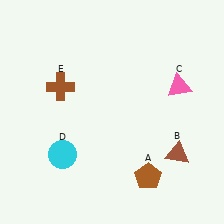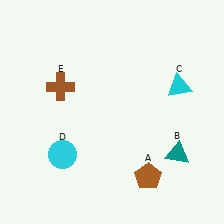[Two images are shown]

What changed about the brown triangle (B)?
In Image 1, B is brown. In Image 2, it changed to teal.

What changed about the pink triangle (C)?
In Image 1, C is pink. In Image 2, it changed to cyan.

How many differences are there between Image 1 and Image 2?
There are 2 differences between the two images.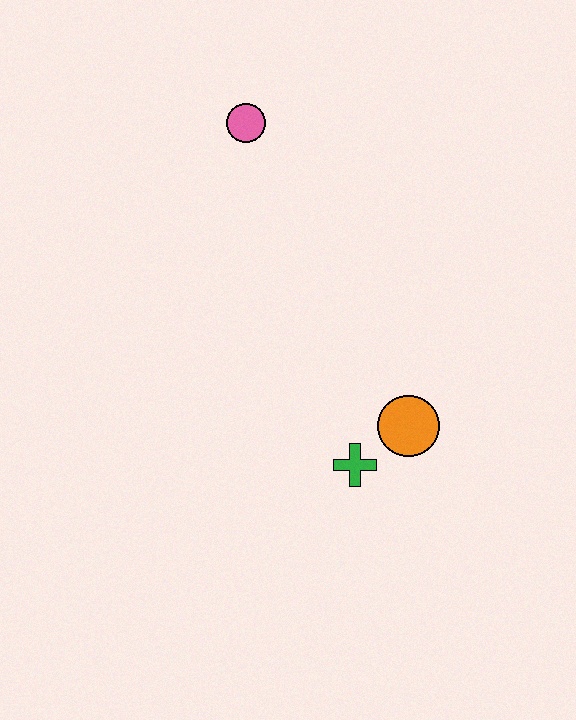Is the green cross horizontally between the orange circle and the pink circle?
Yes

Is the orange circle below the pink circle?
Yes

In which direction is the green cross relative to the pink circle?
The green cross is below the pink circle.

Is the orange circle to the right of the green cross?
Yes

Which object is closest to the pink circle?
The orange circle is closest to the pink circle.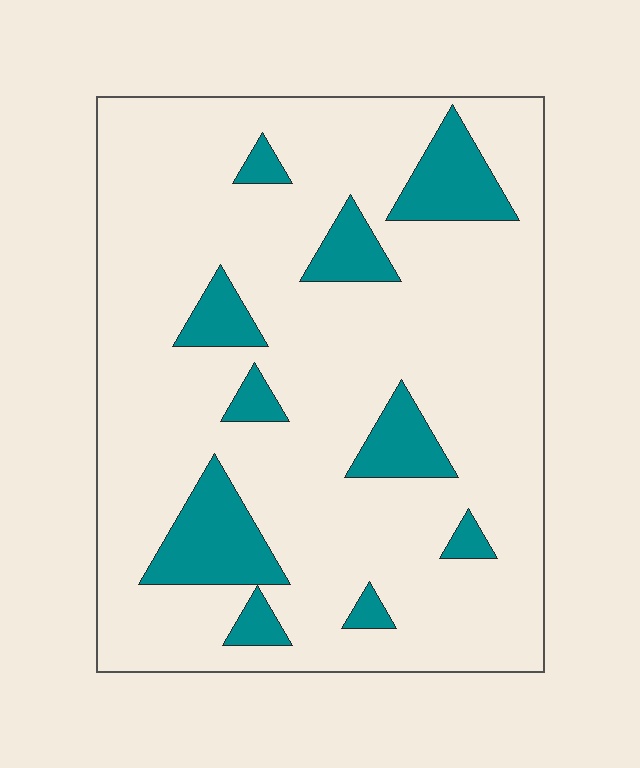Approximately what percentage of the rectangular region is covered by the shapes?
Approximately 15%.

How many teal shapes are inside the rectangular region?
10.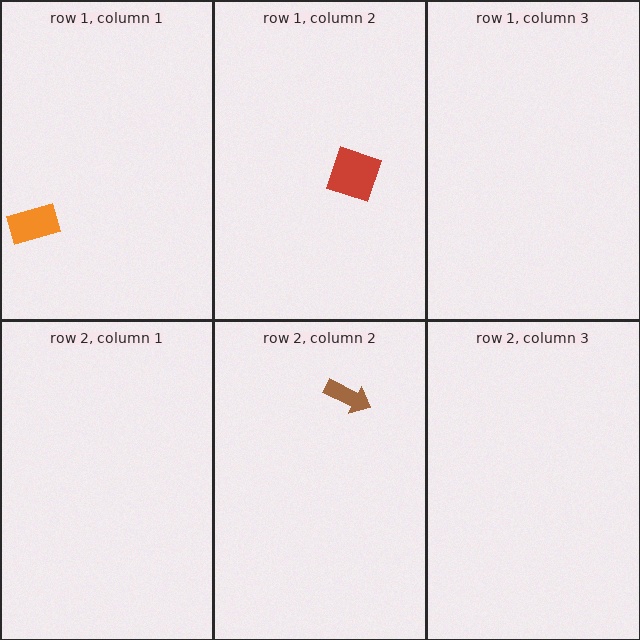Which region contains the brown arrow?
The row 2, column 2 region.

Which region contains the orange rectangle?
The row 1, column 1 region.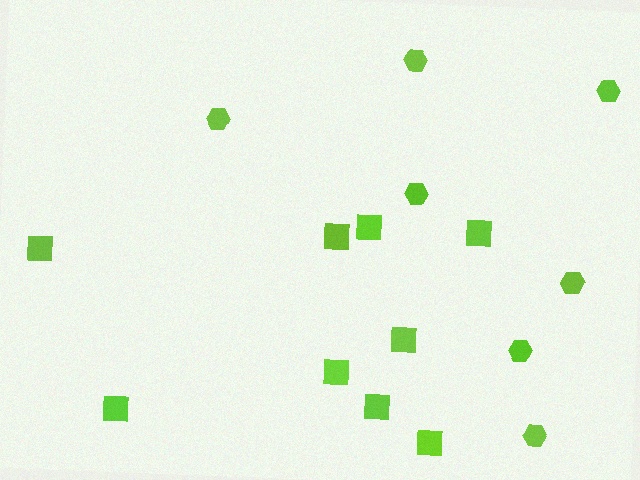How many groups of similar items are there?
There are 2 groups: one group of squares (9) and one group of hexagons (7).